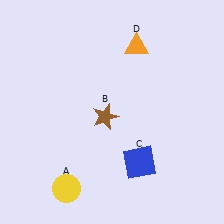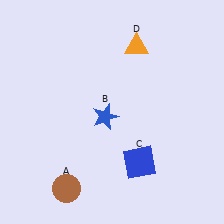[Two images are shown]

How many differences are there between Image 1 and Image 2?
There are 2 differences between the two images.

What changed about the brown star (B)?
In Image 1, B is brown. In Image 2, it changed to blue.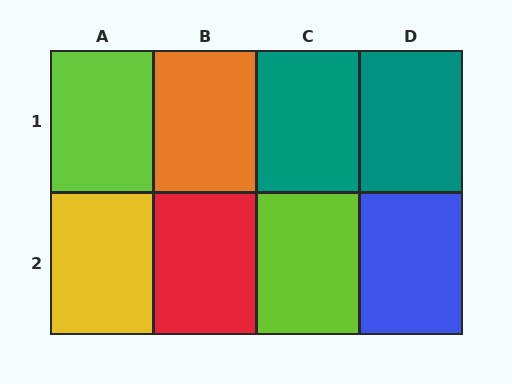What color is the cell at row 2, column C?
Lime.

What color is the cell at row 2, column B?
Red.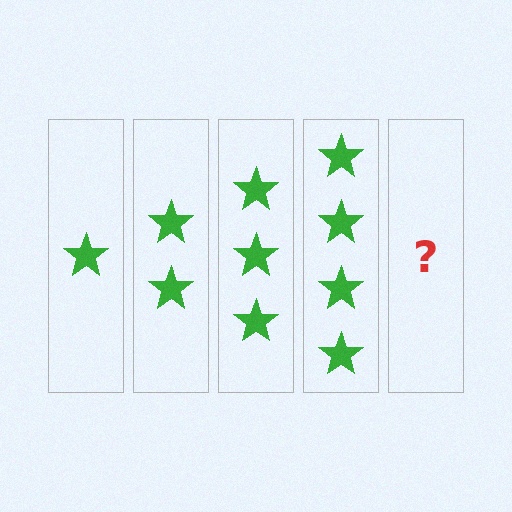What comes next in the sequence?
The next element should be 5 stars.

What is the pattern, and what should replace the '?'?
The pattern is that each step adds one more star. The '?' should be 5 stars.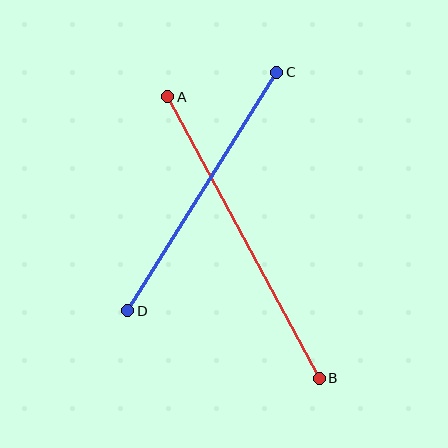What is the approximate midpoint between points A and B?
The midpoint is at approximately (243, 237) pixels.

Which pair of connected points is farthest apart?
Points A and B are farthest apart.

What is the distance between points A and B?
The distance is approximately 320 pixels.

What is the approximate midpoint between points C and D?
The midpoint is at approximately (202, 191) pixels.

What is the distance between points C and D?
The distance is approximately 281 pixels.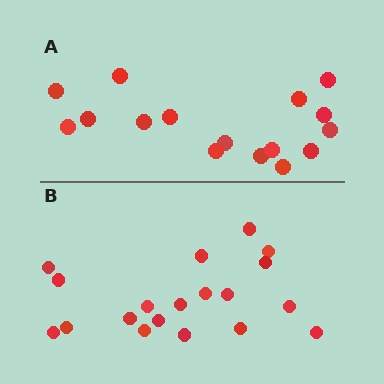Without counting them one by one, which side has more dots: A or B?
Region B (the bottom region) has more dots.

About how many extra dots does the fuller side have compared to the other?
Region B has just a few more — roughly 2 or 3 more dots than region A.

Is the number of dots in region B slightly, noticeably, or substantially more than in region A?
Region B has only slightly more — the two regions are fairly close. The ratio is roughly 1.2 to 1.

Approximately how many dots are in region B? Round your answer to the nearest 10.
About 20 dots. (The exact count is 19, which rounds to 20.)